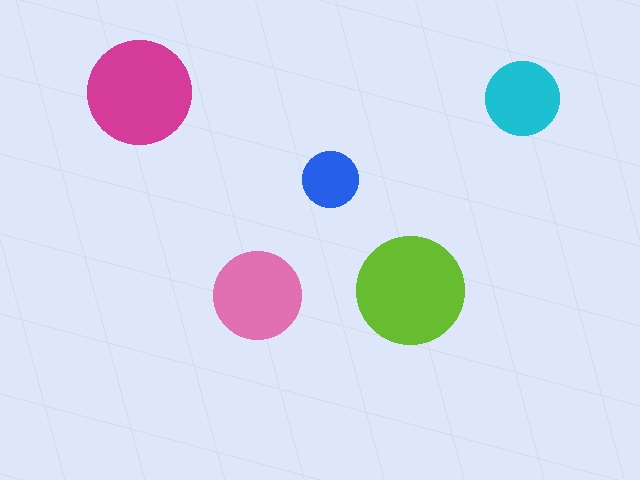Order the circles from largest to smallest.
the lime one, the magenta one, the pink one, the cyan one, the blue one.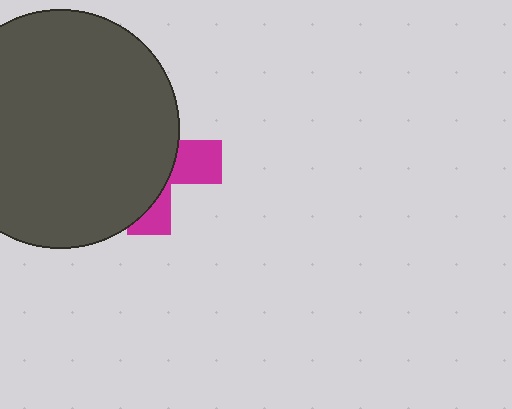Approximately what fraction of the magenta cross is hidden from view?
Roughly 70% of the magenta cross is hidden behind the dark gray circle.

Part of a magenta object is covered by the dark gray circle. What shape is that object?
It is a cross.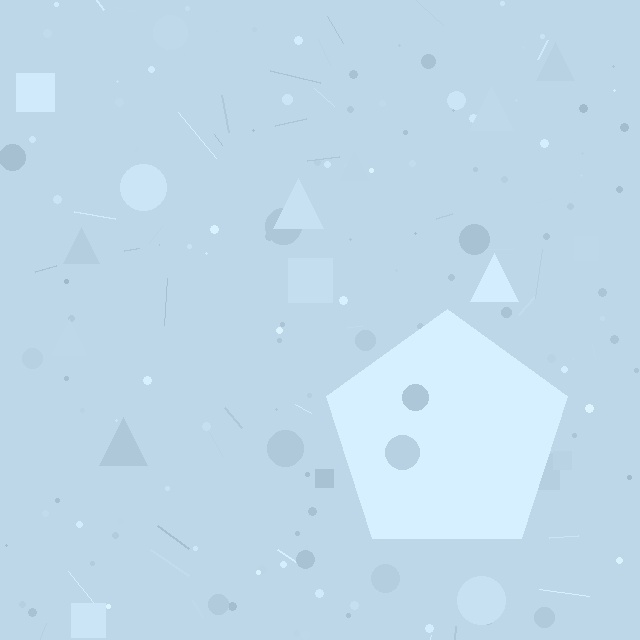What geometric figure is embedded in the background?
A pentagon is embedded in the background.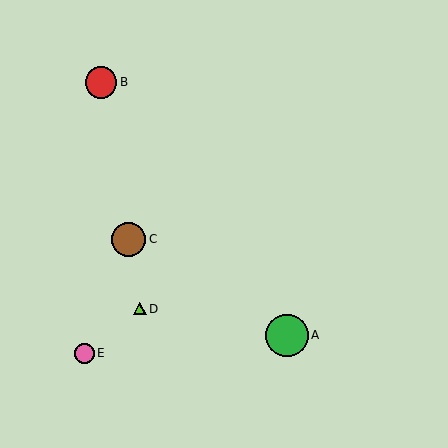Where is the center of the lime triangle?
The center of the lime triangle is at (140, 309).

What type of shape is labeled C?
Shape C is a brown circle.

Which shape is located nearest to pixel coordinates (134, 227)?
The brown circle (labeled C) at (129, 239) is nearest to that location.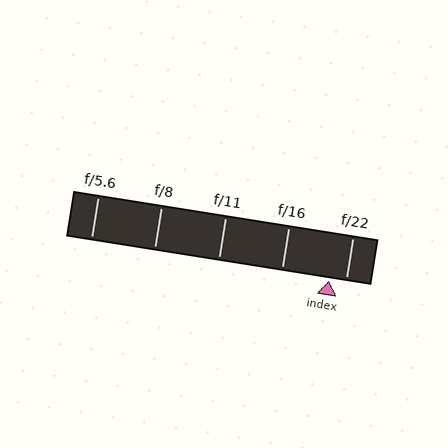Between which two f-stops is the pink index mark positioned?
The index mark is between f/16 and f/22.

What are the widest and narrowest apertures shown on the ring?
The widest aperture shown is f/5.6 and the narrowest is f/22.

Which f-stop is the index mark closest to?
The index mark is closest to f/22.